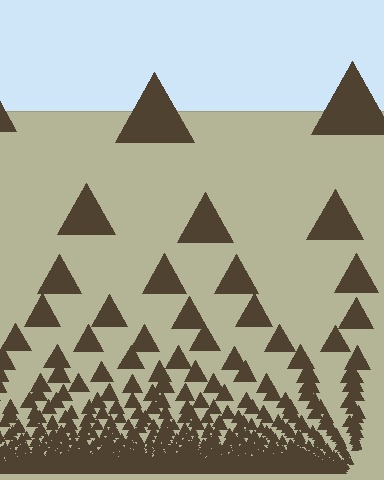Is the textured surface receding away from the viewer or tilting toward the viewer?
The surface appears to tilt toward the viewer. Texture elements get larger and sparser toward the top.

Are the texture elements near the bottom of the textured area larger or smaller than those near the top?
Smaller. The gradient is inverted — elements near the bottom are smaller and denser.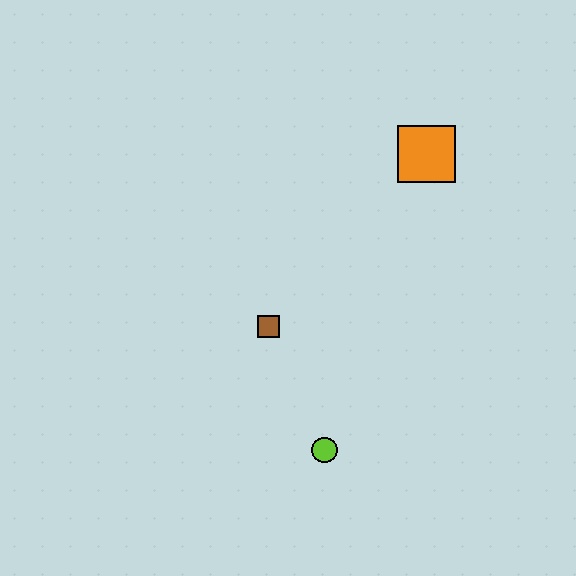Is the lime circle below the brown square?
Yes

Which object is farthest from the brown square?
The orange square is farthest from the brown square.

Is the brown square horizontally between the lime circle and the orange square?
No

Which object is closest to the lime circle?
The brown square is closest to the lime circle.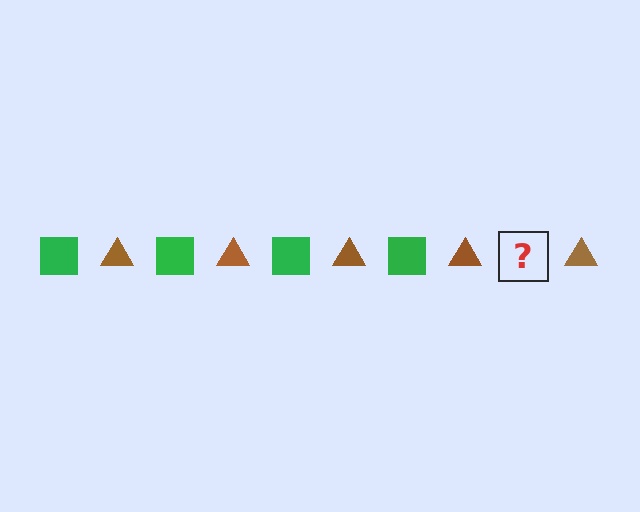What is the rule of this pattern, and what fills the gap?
The rule is that the pattern alternates between green square and brown triangle. The gap should be filled with a green square.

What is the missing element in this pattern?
The missing element is a green square.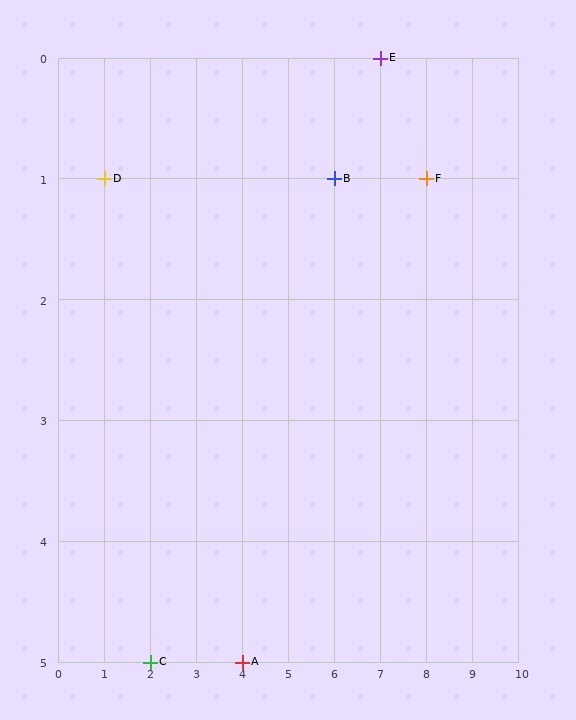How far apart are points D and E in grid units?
Points D and E are 6 columns and 1 row apart (about 6.1 grid units diagonally).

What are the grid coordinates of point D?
Point D is at grid coordinates (1, 1).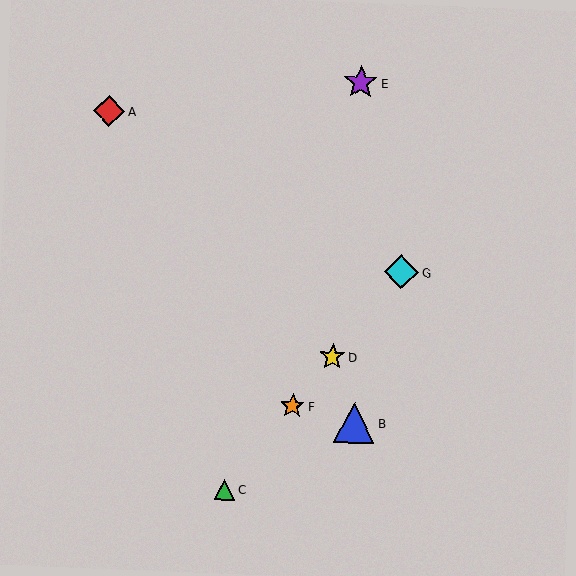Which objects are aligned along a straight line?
Objects C, D, F, G are aligned along a straight line.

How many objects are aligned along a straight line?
4 objects (C, D, F, G) are aligned along a straight line.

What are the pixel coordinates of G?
Object G is at (401, 272).